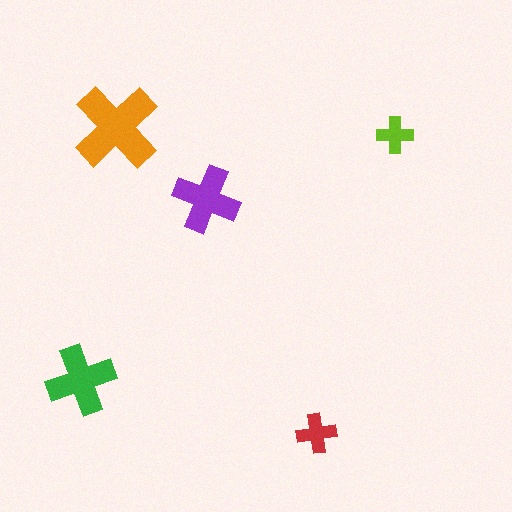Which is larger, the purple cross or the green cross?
The green one.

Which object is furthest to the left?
The green cross is leftmost.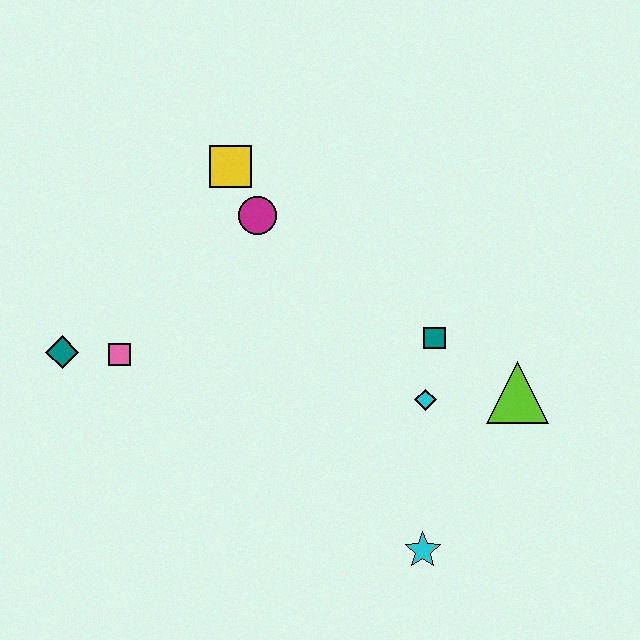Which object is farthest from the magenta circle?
The cyan star is farthest from the magenta circle.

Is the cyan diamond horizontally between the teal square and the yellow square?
Yes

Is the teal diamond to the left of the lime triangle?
Yes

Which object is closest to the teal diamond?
The pink square is closest to the teal diamond.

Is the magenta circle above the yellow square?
No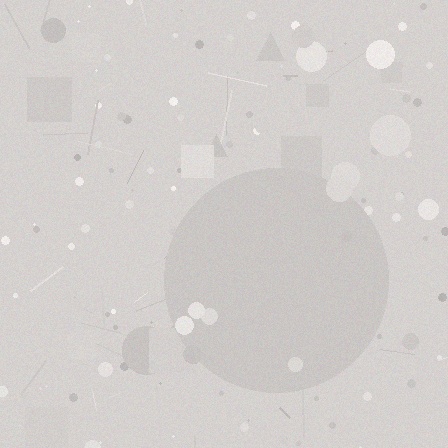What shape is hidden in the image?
A circle is hidden in the image.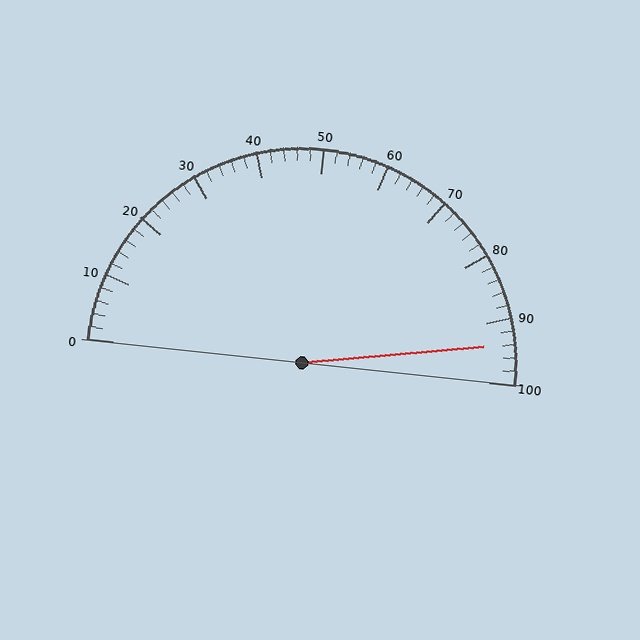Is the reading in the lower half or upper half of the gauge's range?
The reading is in the upper half of the range (0 to 100).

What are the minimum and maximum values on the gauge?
The gauge ranges from 0 to 100.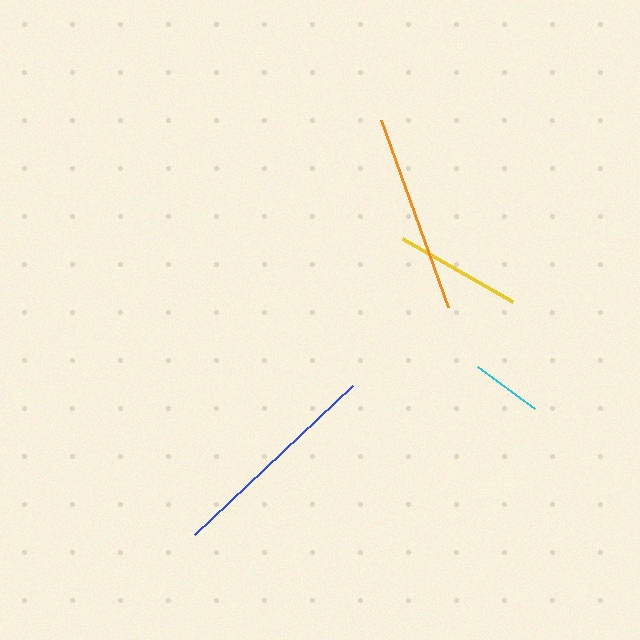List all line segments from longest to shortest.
From longest to shortest: blue, orange, yellow, cyan.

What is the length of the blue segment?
The blue segment is approximately 217 pixels long.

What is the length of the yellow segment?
The yellow segment is approximately 127 pixels long.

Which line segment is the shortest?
The cyan line is the shortest at approximately 71 pixels.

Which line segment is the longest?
The blue line is the longest at approximately 217 pixels.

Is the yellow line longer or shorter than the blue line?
The blue line is longer than the yellow line.